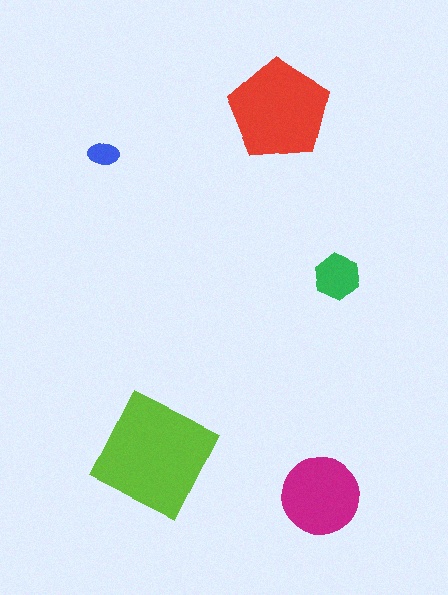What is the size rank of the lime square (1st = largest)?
1st.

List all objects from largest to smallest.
The lime square, the red pentagon, the magenta circle, the green hexagon, the blue ellipse.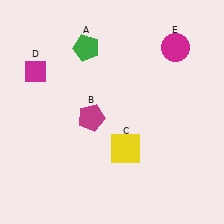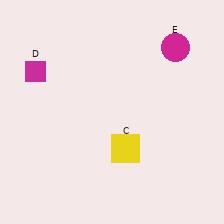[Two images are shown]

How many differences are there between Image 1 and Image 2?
There are 2 differences between the two images.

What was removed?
The magenta pentagon (B), the green pentagon (A) were removed in Image 2.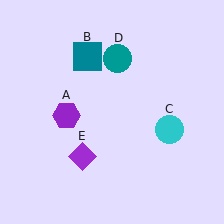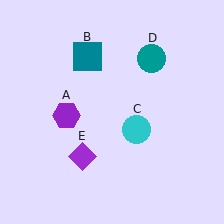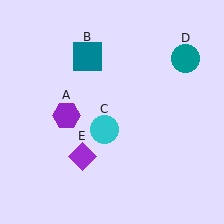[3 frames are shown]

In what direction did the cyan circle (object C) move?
The cyan circle (object C) moved left.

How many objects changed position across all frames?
2 objects changed position: cyan circle (object C), teal circle (object D).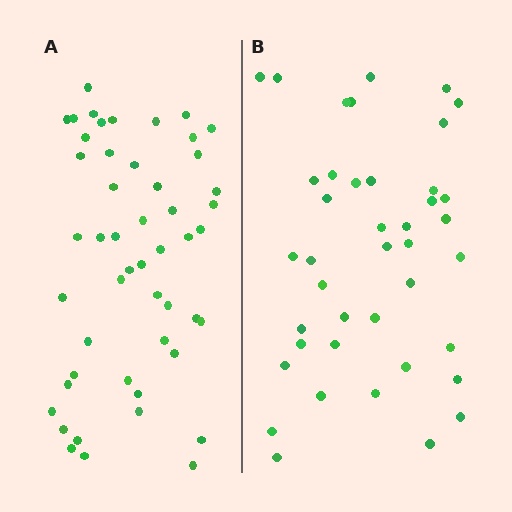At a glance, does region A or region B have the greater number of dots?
Region A (the left region) has more dots.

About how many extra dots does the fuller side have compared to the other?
Region A has roughly 8 or so more dots than region B.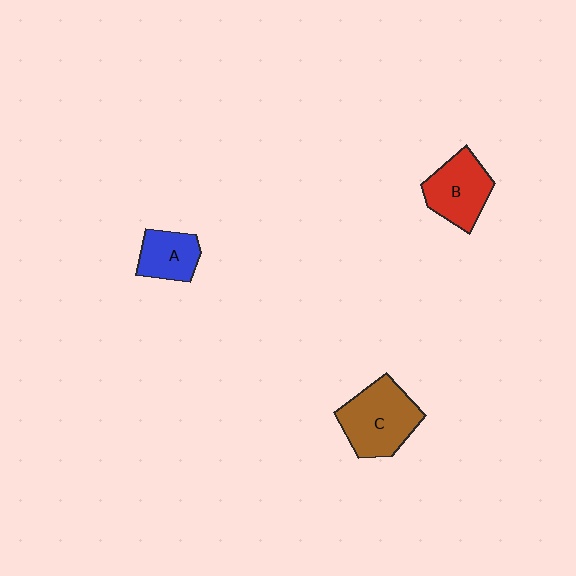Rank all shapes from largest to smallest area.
From largest to smallest: C (brown), B (red), A (blue).